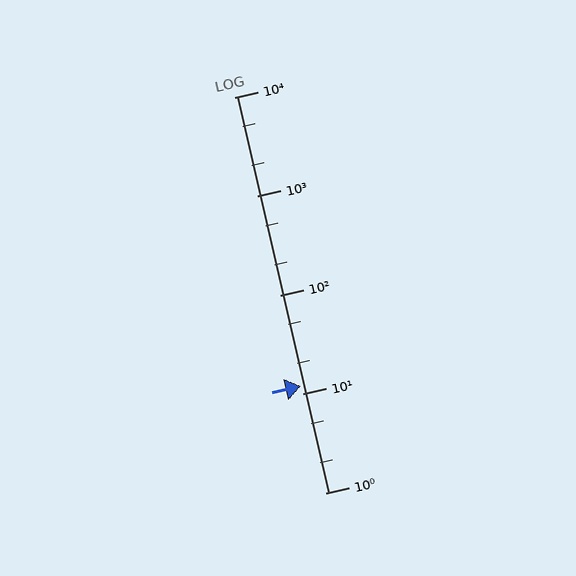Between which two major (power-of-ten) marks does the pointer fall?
The pointer is between 10 and 100.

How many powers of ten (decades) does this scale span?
The scale spans 4 decades, from 1 to 10000.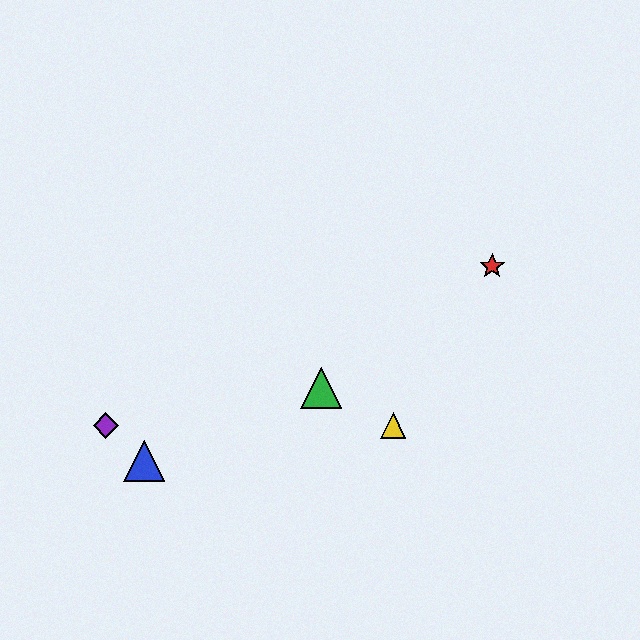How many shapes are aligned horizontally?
2 shapes (the yellow triangle, the purple diamond) are aligned horizontally.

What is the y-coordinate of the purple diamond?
The purple diamond is at y≈426.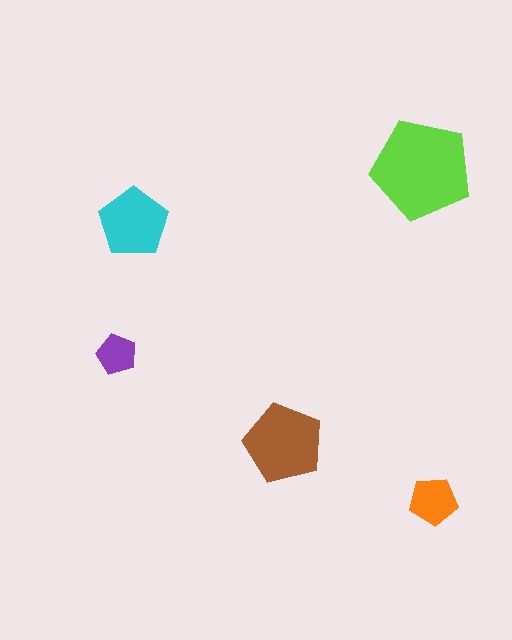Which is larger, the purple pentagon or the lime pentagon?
The lime one.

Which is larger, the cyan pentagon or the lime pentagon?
The lime one.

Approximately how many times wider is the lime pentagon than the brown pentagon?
About 1.5 times wider.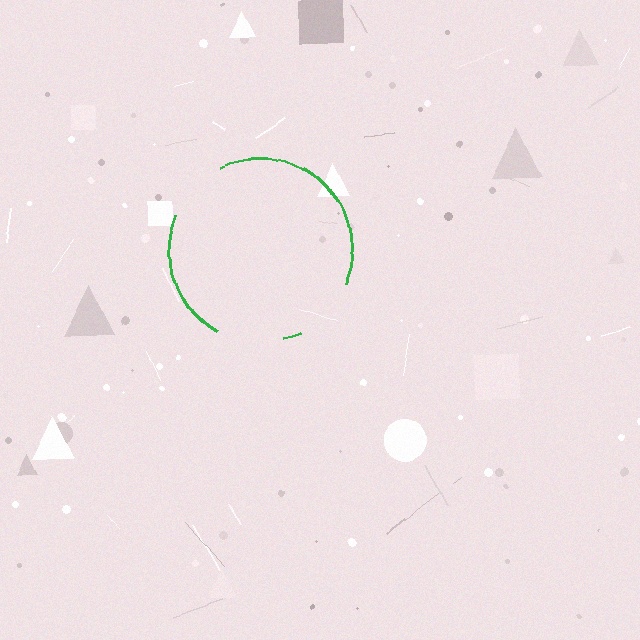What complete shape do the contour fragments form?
The contour fragments form a circle.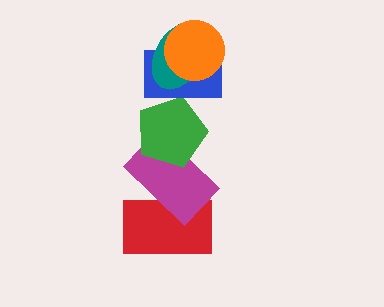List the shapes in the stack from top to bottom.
From top to bottom: the orange circle, the teal ellipse, the blue rectangle, the green pentagon, the magenta rectangle, the red rectangle.